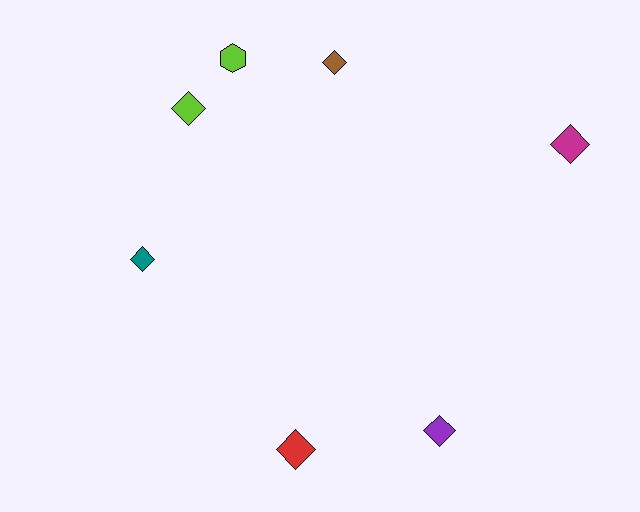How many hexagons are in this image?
There is 1 hexagon.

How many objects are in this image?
There are 7 objects.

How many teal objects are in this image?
There is 1 teal object.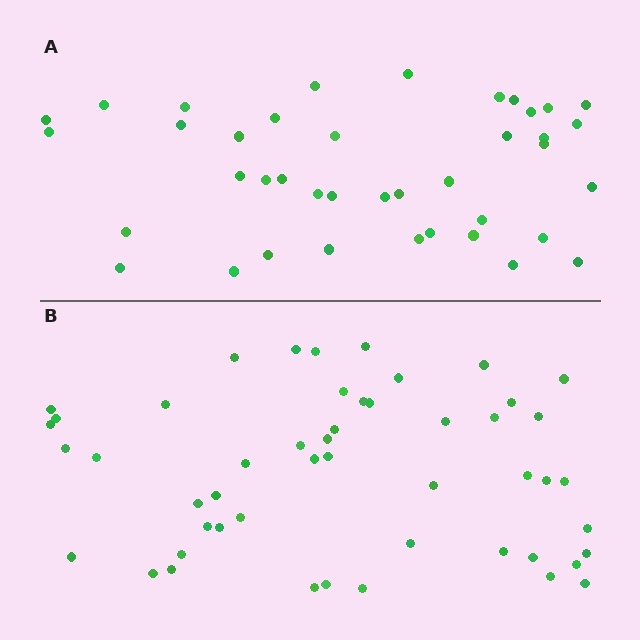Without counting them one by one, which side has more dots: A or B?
Region B (the bottom region) has more dots.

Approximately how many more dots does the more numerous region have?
Region B has roughly 10 or so more dots than region A.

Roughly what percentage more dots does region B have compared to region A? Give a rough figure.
About 25% more.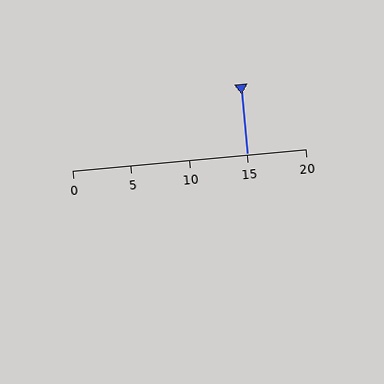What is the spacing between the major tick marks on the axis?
The major ticks are spaced 5 apart.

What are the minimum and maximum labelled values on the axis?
The axis runs from 0 to 20.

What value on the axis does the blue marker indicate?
The marker indicates approximately 15.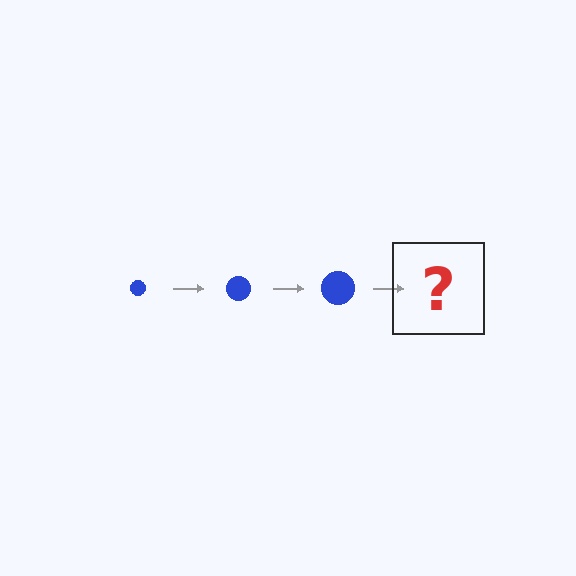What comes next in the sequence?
The next element should be a blue circle, larger than the previous one.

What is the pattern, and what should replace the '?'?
The pattern is that the circle gets progressively larger each step. The '?' should be a blue circle, larger than the previous one.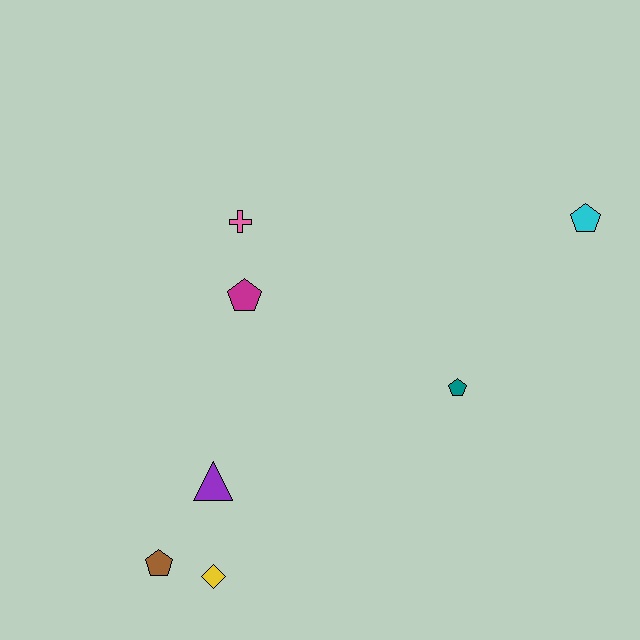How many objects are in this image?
There are 7 objects.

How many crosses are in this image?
There is 1 cross.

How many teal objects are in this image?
There is 1 teal object.